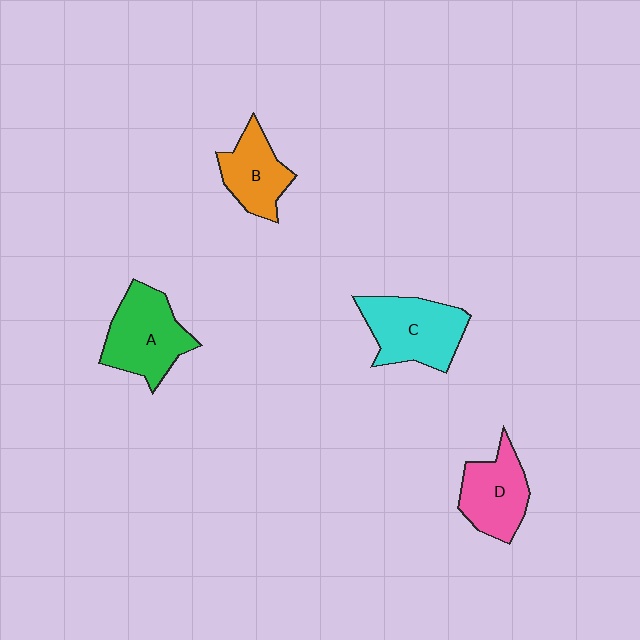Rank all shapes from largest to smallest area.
From largest to smallest: C (cyan), A (green), D (pink), B (orange).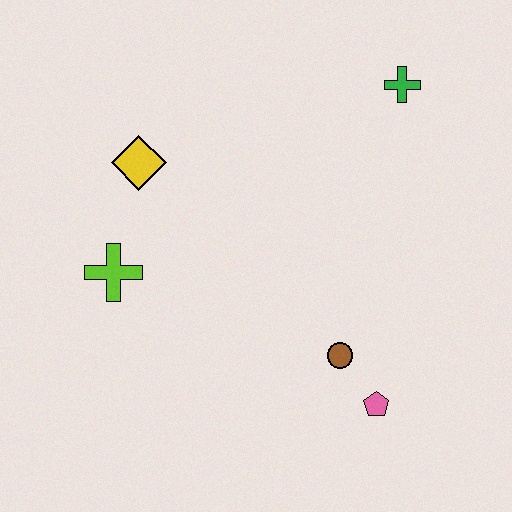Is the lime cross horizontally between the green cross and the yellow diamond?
No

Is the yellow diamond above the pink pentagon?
Yes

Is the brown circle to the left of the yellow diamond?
No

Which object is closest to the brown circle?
The pink pentagon is closest to the brown circle.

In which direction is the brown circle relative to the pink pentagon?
The brown circle is above the pink pentagon.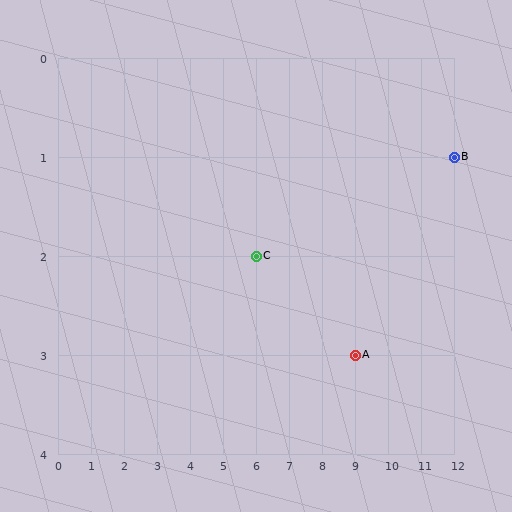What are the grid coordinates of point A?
Point A is at grid coordinates (9, 3).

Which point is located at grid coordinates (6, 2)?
Point C is at (6, 2).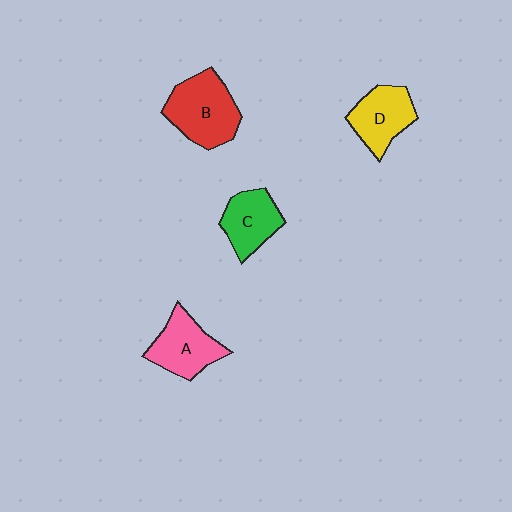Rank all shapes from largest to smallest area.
From largest to smallest: B (red), A (pink), D (yellow), C (green).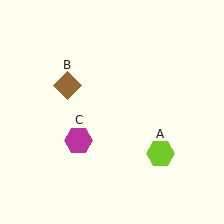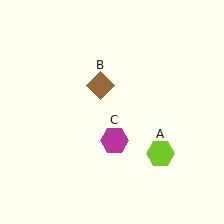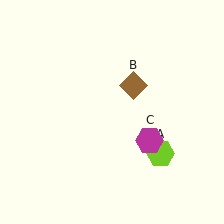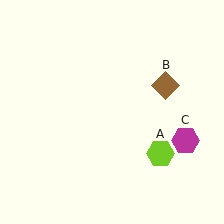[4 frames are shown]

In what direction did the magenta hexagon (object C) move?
The magenta hexagon (object C) moved right.